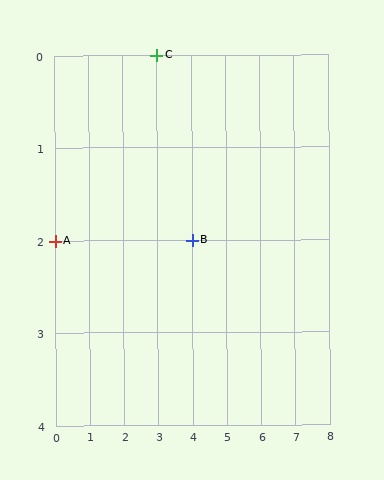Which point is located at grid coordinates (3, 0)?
Point C is at (3, 0).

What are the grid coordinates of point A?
Point A is at grid coordinates (0, 2).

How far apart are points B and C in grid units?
Points B and C are 1 column and 2 rows apart (about 2.2 grid units diagonally).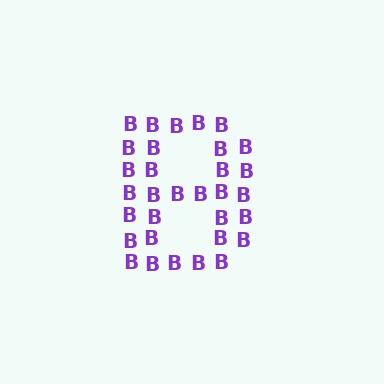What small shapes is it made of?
It is made of small letter B's.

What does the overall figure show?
The overall figure shows the letter B.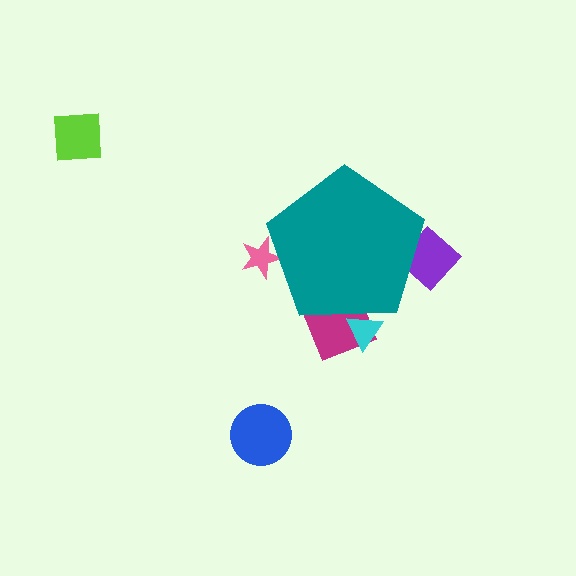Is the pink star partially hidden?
Yes, the pink star is partially hidden behind the teal pentagon.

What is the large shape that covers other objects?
A teal pentagon.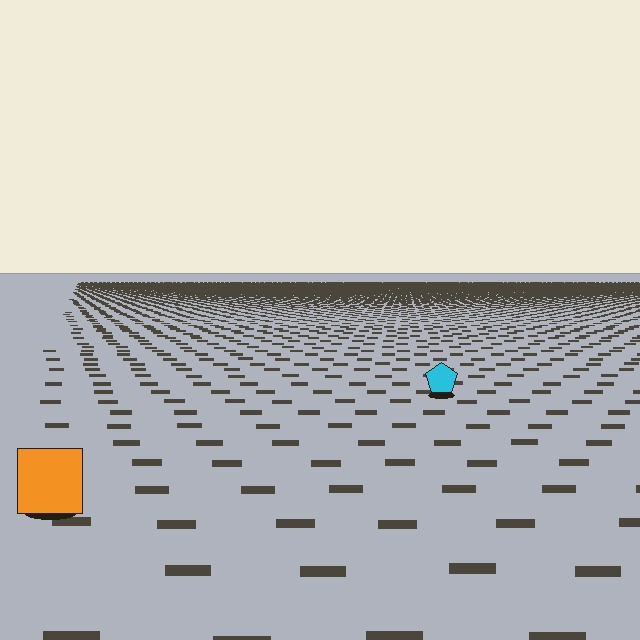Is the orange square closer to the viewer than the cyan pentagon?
Yes. The orange square is closer — you can tell from the texture gradient: the ground texture is coarser near it.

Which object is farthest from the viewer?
The cyan pentagon is farthest from the viewer. It appears smaller and the ground texture around it is denser.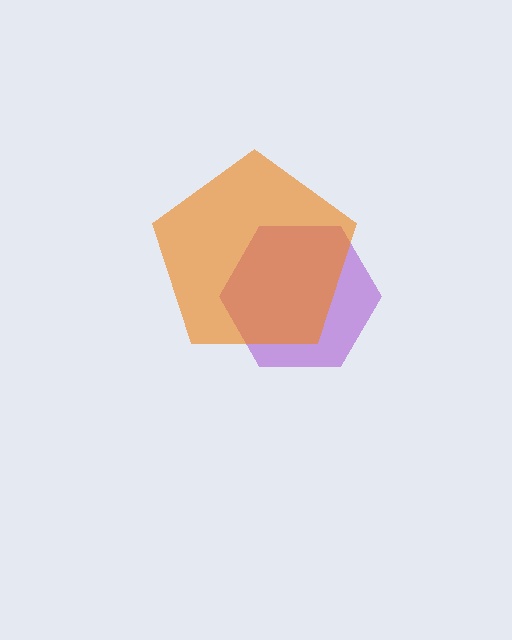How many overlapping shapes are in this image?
There are 2 overlapping shapes in the image.